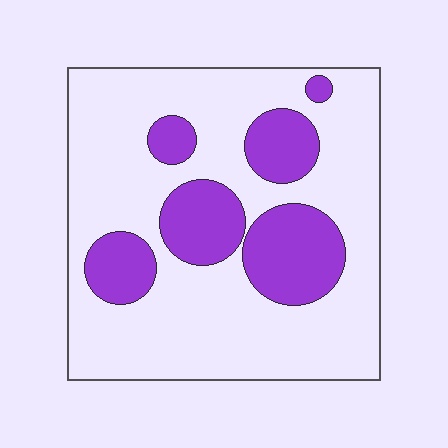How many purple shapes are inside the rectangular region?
6.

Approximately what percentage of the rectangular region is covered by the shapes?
Approximately 25%.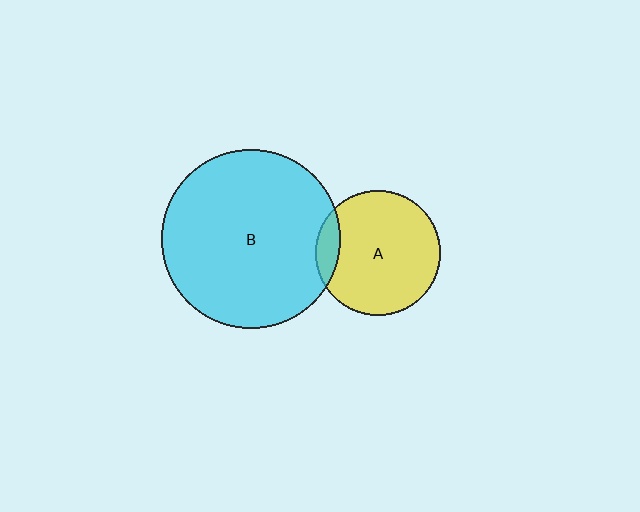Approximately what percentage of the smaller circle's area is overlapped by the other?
Approximately 10%.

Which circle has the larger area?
Circle B (cyan).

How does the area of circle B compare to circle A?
Approximately 2.0 times.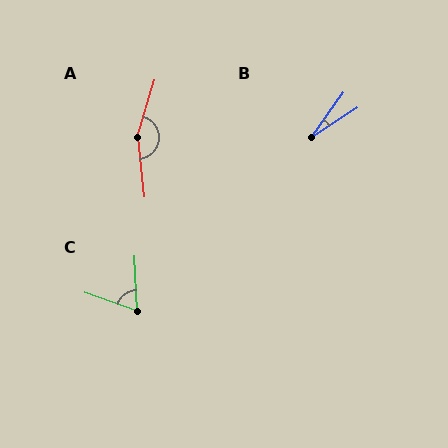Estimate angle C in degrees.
Approximately 68 degrees.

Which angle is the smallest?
B, at approximately 20 degrees.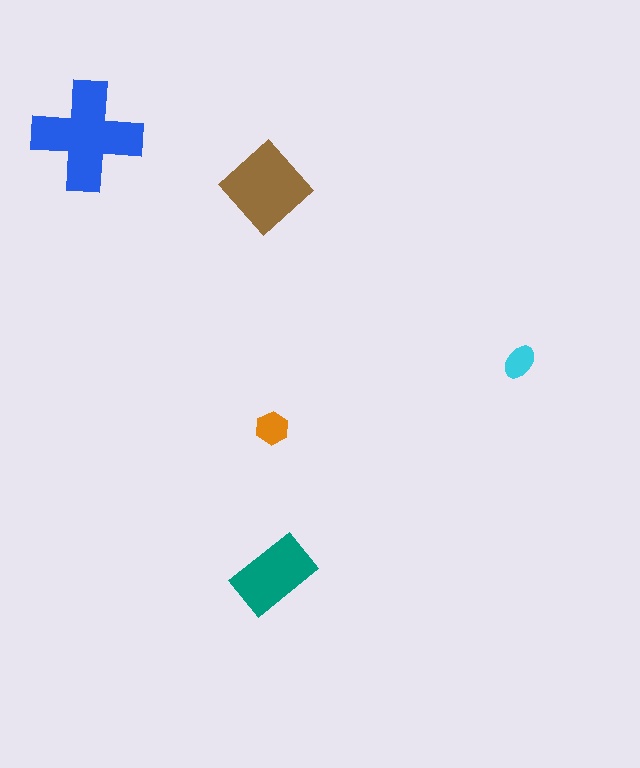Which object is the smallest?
The cyan ellipse.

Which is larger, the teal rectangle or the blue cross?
The blue cross.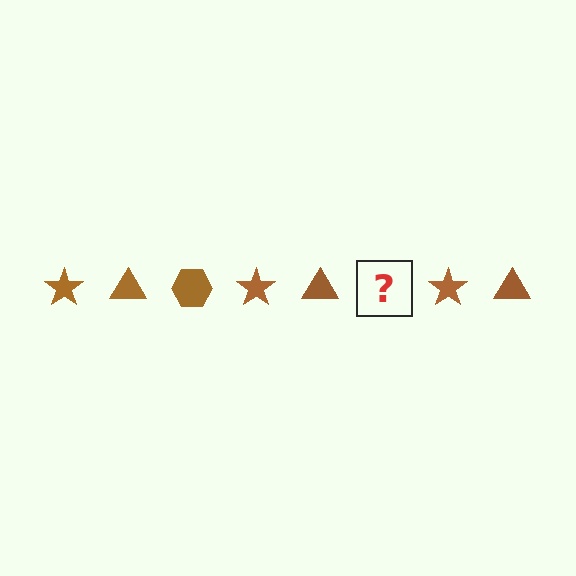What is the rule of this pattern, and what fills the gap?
The rule is that the pattern cycles through star, triangle, hexagon shapes in brown. The gap should be filled with a brown hexagon.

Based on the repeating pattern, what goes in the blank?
The blank should be a brown hexagon.